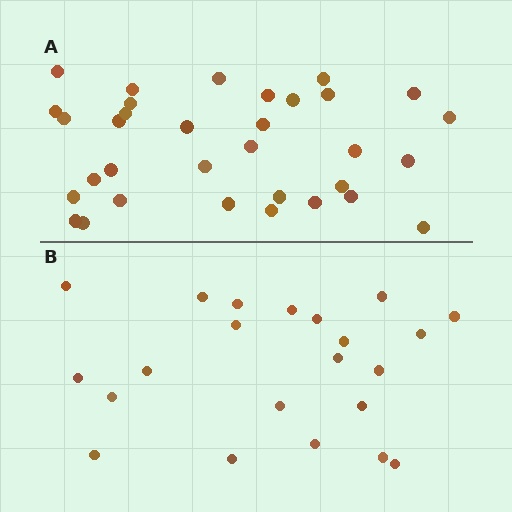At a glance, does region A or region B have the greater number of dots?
Region A (the top region) has more dots.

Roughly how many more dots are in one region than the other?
Region A has roughly 12 or so more dots than region B.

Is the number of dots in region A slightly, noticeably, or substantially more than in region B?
Region A has substantially more. The ratio is roughly 1.5 to 1.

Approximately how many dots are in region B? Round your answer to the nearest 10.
About 20 dots. (The exact count is 22, which rounds to 20.)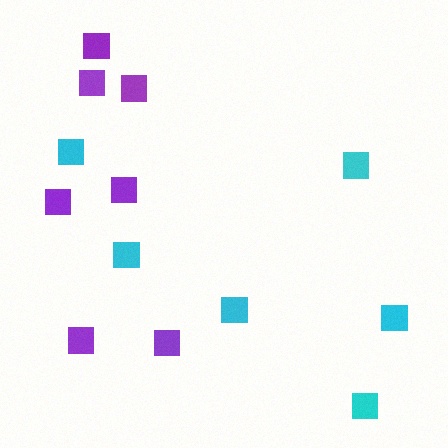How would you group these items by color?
There are 2 groups: one group of cyan squares (6) and one group of purple squares (7).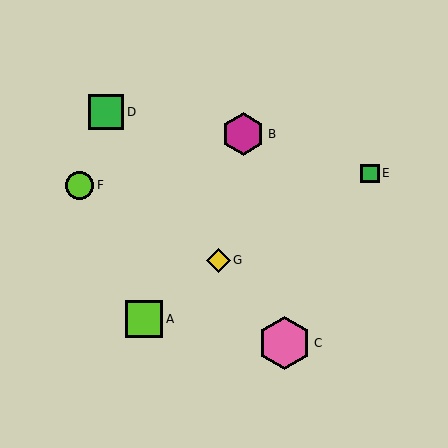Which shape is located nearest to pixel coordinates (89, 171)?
The lime circle (labeled F) at (80, 185) is nearest to that location.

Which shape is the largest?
The pink hexagon (labeled C) is the largest.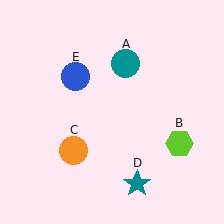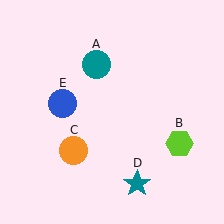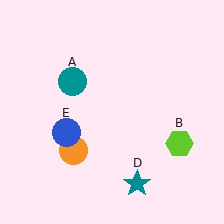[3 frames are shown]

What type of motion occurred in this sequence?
The teal circle (object A), blue circle (object E) rotated counterclockwise around the center of the scene.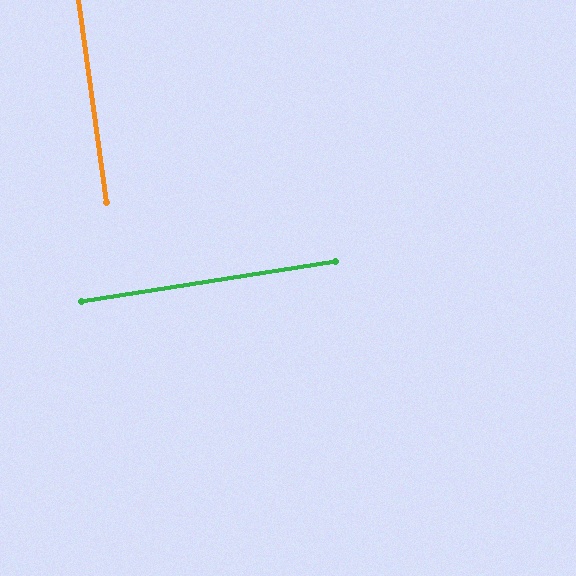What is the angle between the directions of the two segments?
Approximately 89 degrees.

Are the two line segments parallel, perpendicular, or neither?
Perpendicular — they meet at approximately 89°.